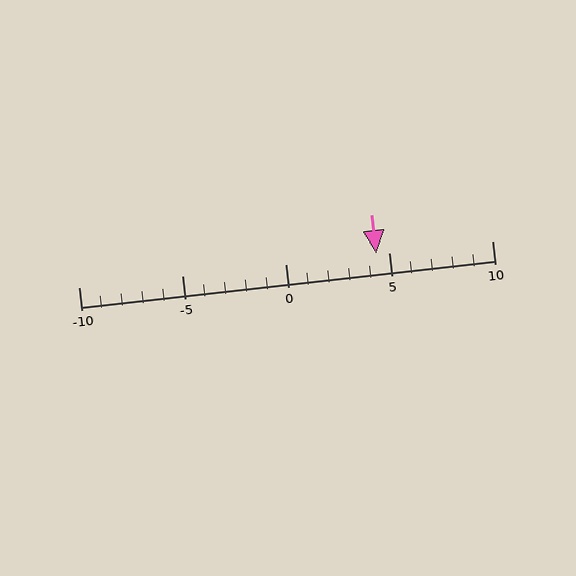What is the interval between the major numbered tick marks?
The major tick marks are spaced 5 units apart.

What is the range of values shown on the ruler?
The ruler shows values from -10 to 10.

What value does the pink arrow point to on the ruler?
The pink arrow points to approximately 4.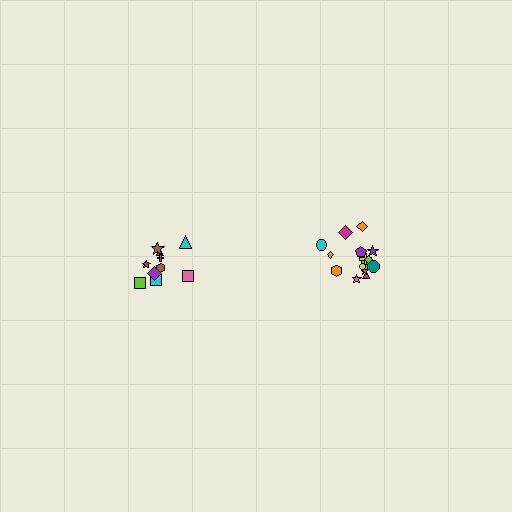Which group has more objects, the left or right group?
The right group.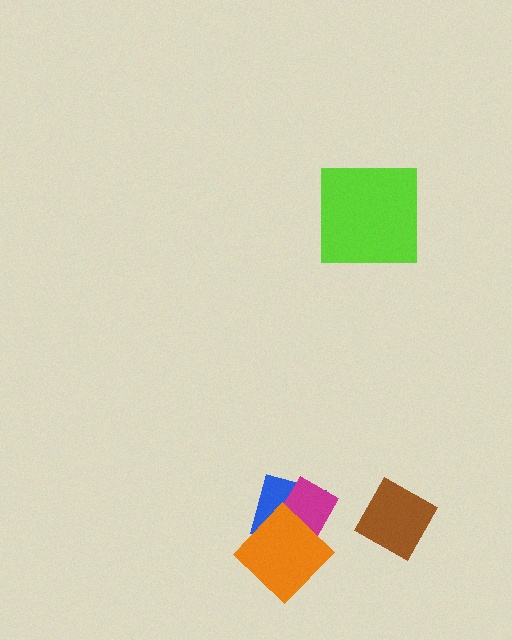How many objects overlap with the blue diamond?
2 objects overlap with the blue diamond.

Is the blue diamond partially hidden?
Yes, it is partially covered by another shape.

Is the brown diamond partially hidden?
No, no other shape covers it.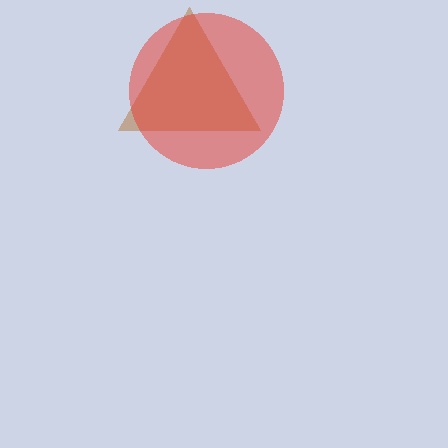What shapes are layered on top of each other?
The layered shapes are: a brown triangle, a red circle.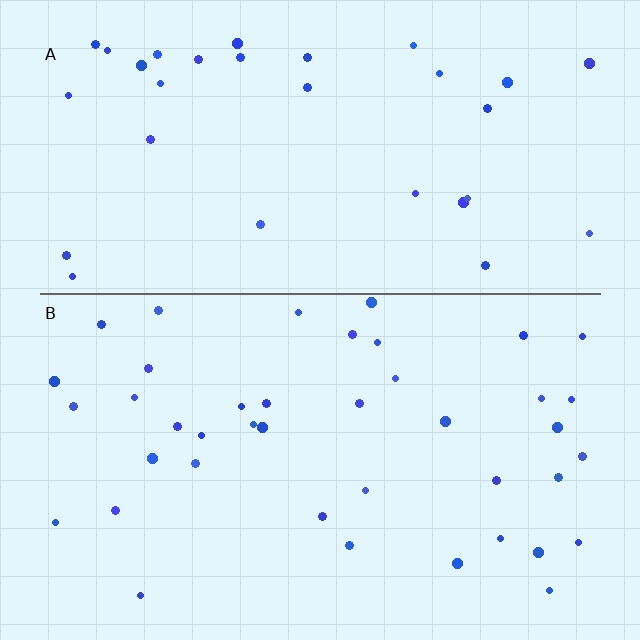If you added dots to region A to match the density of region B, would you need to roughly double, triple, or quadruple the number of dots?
Approximately double.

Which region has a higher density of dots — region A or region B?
B (the bottom).